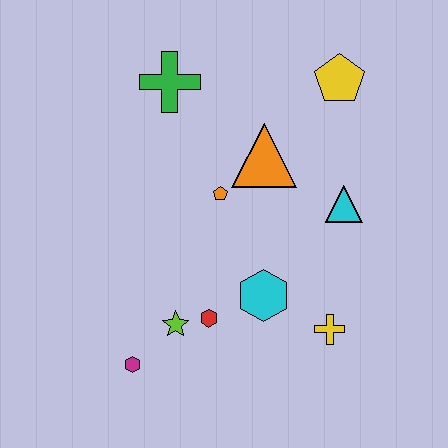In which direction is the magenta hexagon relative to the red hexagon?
The magenta hexagon is to the left of the red hexagon.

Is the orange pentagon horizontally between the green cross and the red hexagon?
No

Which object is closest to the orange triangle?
The orange pentagon is closest to the orange triangle.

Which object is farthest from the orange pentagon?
The magenta hexagon is farthest from the orange pentagon.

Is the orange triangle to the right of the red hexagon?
Yes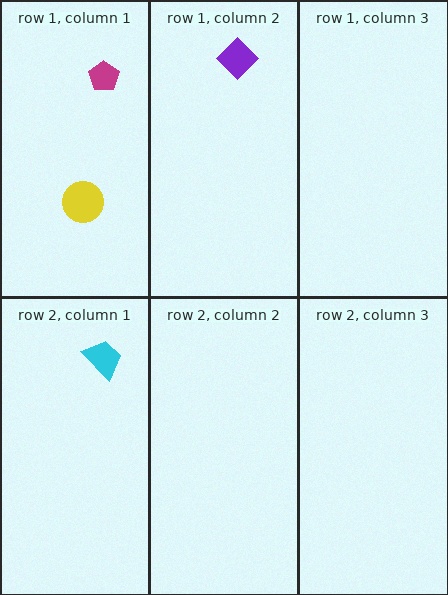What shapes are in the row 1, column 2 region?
The purple diamond.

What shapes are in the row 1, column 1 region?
The magenta pentagon, the yellow circle.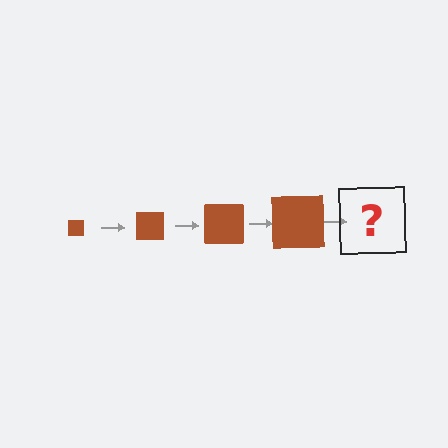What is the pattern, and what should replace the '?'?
The pattern is that the square gets progressively larger each step. The '?' should be a brown square, larger than the previous one.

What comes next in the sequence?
The next element should be a brown square, larger than the previous one.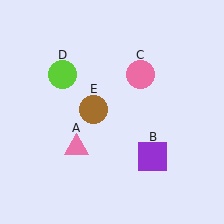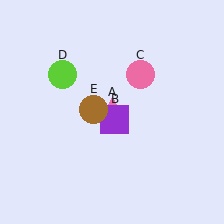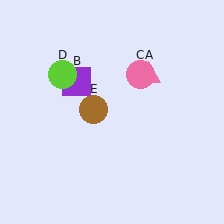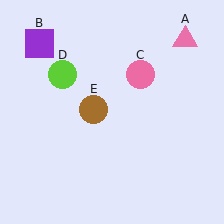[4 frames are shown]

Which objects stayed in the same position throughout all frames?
Pink circle (object C) and lime circle (object D) and brown circle (object E) remained stationary.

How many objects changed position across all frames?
2 objects changed position: pink triangle (object A), purple square (object B).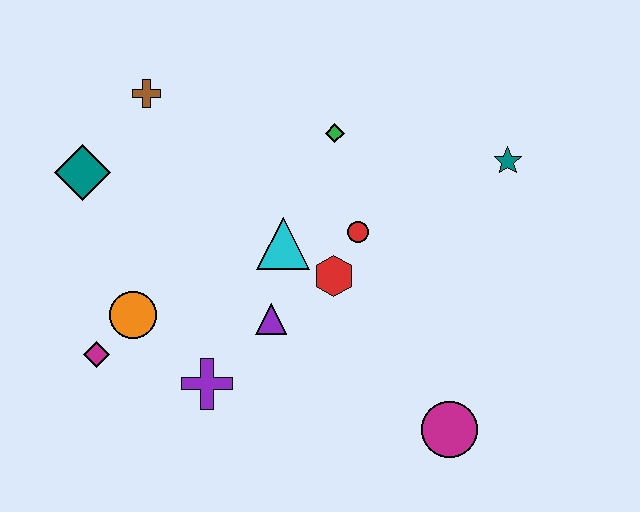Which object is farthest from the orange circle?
The teal star is farthest from the orange circle.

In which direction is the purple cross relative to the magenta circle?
The purple cross is to the left of the magenta circle.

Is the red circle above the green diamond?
No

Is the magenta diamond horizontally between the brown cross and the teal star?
No